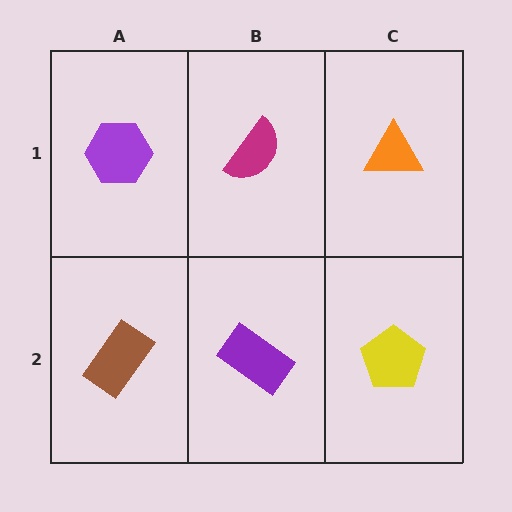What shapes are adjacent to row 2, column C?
An orange triangle (row 1, column C), a purple rectangle (row 2, column B).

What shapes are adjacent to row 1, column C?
A yellow pentagon (row 2, column C), a magenta semicircle (row 1, column B).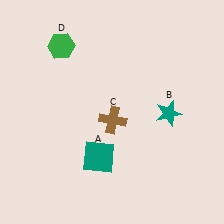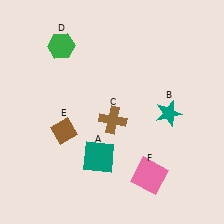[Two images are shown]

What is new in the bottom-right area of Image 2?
A pink square (F) was added in the bottom-right area of Image 2.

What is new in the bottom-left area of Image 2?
A brown diamond (E) was added in the bottom-left area of Image 2.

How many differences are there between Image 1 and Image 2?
There are 2 differences between the two images.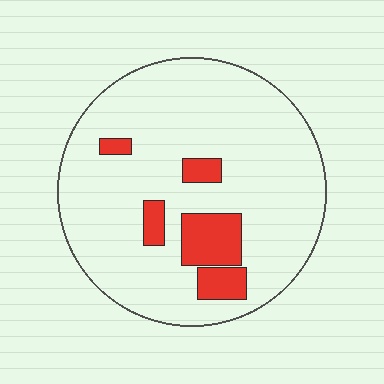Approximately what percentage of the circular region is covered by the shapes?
Approximately 15%.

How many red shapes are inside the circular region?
5.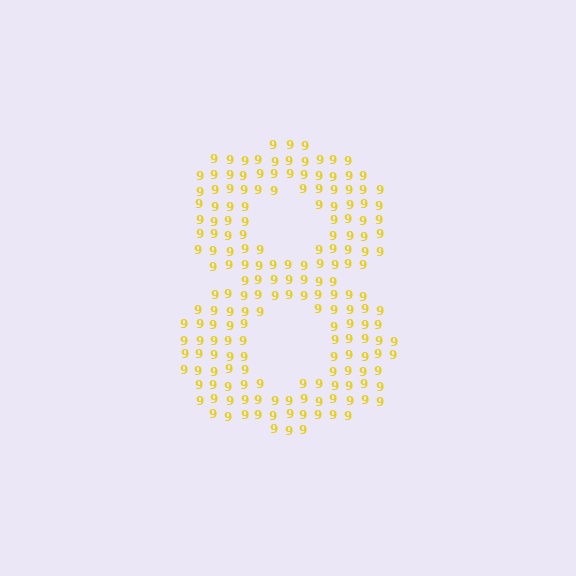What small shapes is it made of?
It is made of small digit 9's.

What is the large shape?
The large shape is the digit 8.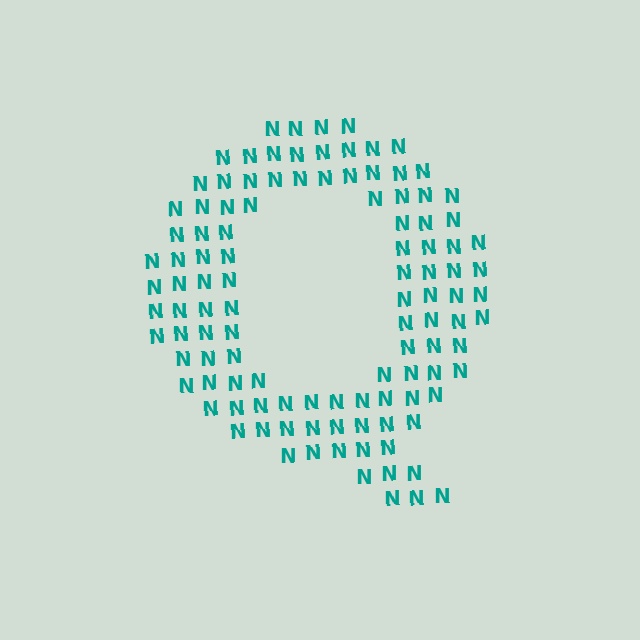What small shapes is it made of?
It is made of small letter N's.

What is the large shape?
The large shape is the letter Q.